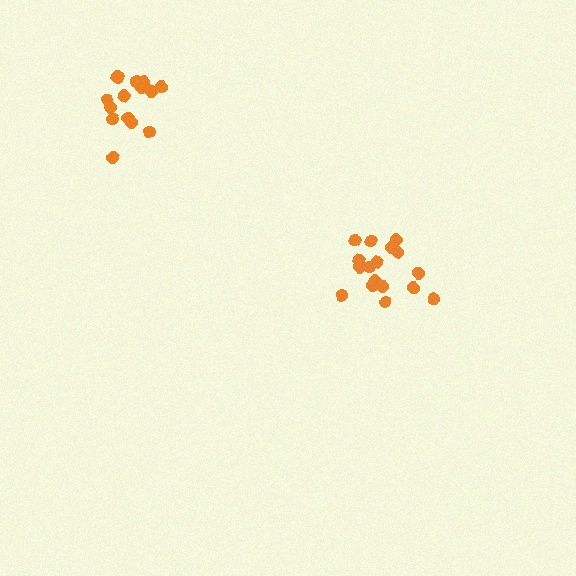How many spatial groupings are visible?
There are 2 spatial groupings.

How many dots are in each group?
Group 1: 17 dots, Group 2: 16 dots (33 total).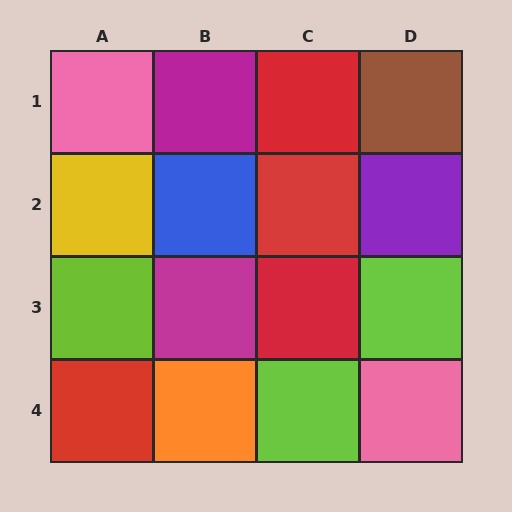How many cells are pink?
2 cells are pink.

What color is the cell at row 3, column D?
Lime.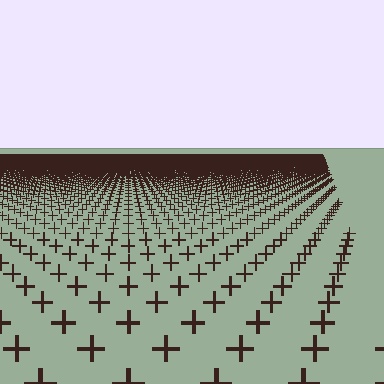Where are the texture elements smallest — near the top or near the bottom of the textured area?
Near the top.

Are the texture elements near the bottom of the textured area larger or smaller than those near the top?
Larger. Near the bottom, elements are closer to the viewer and appear at a bigger on-screen size.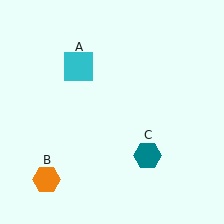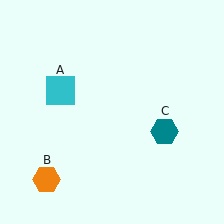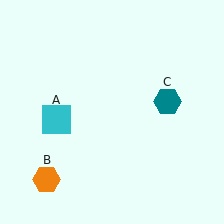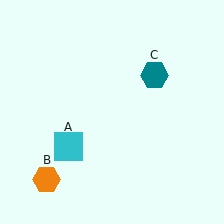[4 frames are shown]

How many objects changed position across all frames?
2 objects changed position: cyan square (object A), teal hexagon (object C).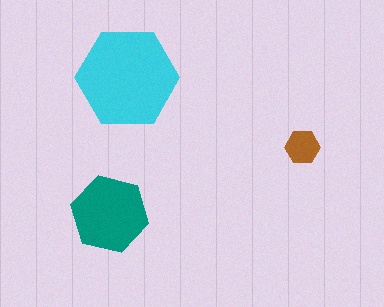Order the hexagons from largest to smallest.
the cyan one, the teal one, the brown one.